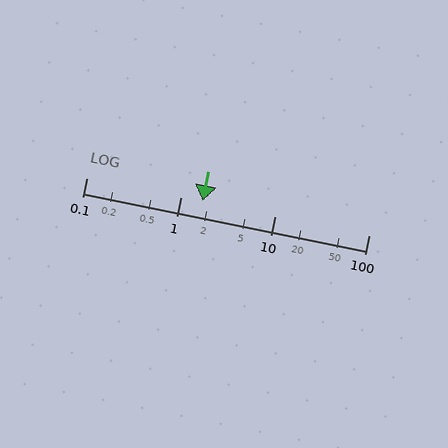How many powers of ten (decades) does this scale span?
The scale spans 3 decades, from 0.1 to 100.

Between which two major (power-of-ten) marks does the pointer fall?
The pointer is between 1 and 10.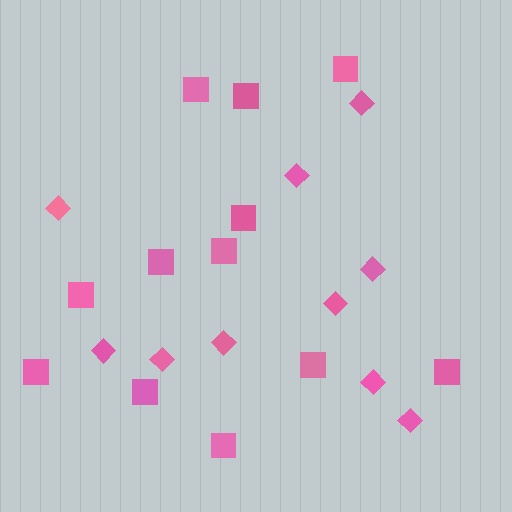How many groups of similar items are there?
There are 2 groups: one group of diamonds (10) and one group of squares (12).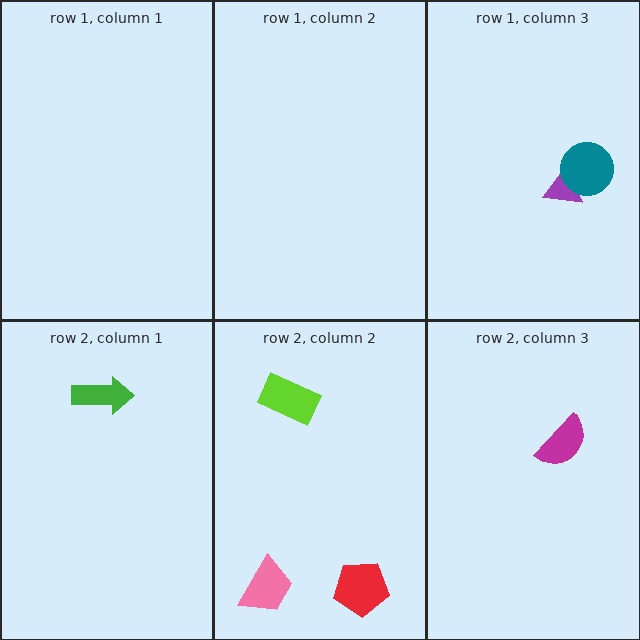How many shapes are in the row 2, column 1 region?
1.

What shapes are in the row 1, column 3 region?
The purple triangle, the teal circle.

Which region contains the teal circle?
The row 1, column 3 region.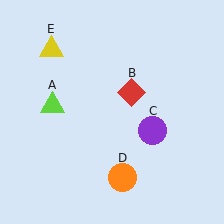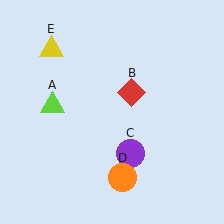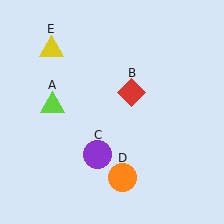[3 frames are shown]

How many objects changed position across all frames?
1 object changed position: purple circle (object C).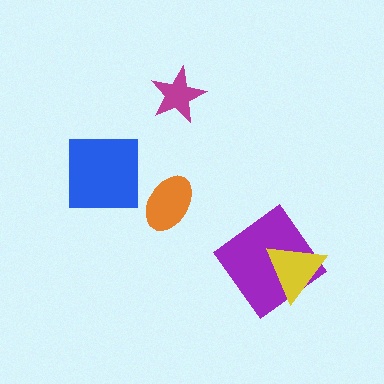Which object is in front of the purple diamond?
The yellow triangle is in front of the purple diamond.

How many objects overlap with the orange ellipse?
0 objects overlap with the orange ellipse.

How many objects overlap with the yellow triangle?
1 object overlaps with the yellow triangle.